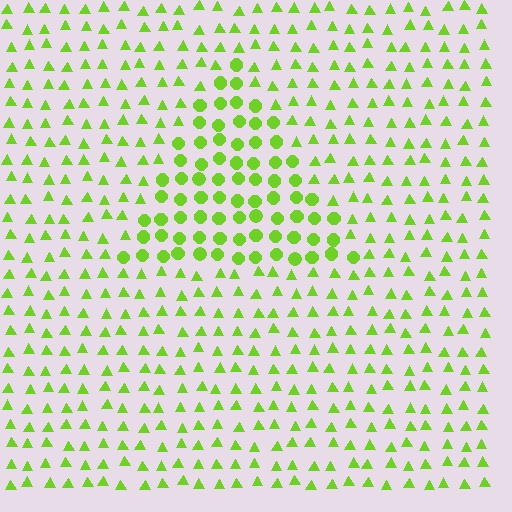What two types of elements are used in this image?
The image uses circles inside the triangle region and triangles outside it.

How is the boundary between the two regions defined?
The boundary is defined by a change in element shape: circles inside vs. triangles outside. All elements share the same color and spacing.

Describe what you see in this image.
The image is filled with small lime elements arranged in a uniform grid. A triangle-shaped region contains circles, while the surrounding area contains triangles. The boundary is defined purely by the change in element shape.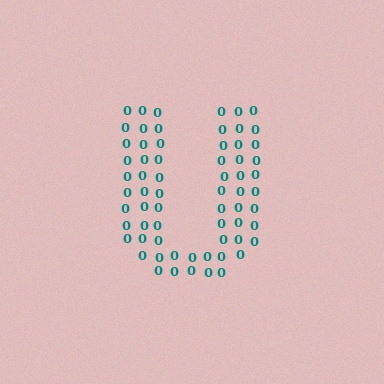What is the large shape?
The large shape is the letter U.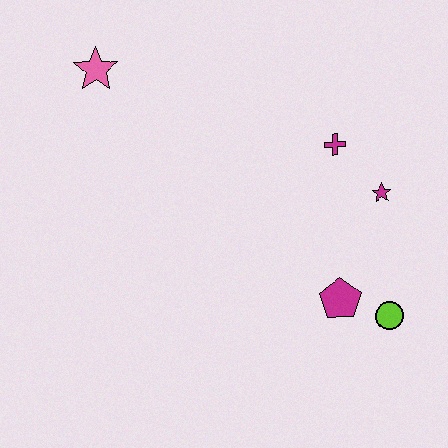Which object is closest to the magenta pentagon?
The lime circle is closest to the magenta pentagon.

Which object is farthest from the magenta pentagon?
The pink star is farthest from the magenta pentagon.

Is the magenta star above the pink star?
No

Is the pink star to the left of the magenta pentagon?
Yes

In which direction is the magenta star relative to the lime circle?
The magenta star is above the lime circle.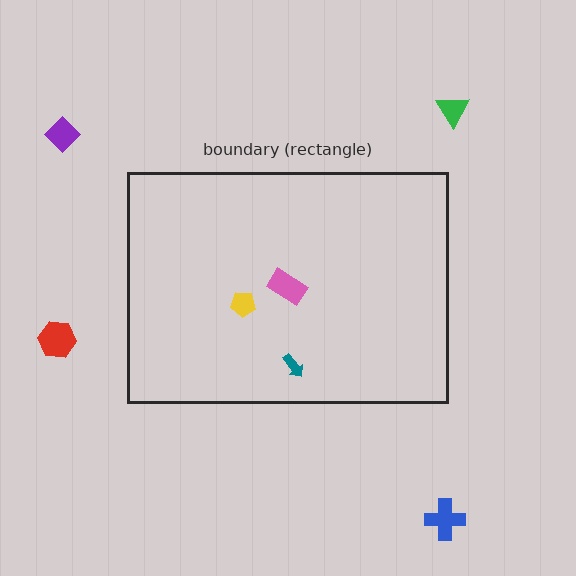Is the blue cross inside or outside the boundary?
Outside.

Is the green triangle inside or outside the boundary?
Outside.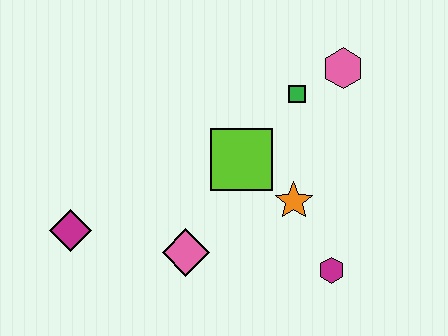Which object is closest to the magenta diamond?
The pink diamond is closest to the magenta diamond.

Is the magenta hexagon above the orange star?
No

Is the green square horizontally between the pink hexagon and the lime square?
Yes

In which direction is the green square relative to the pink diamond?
The green square is above the pink diamond.